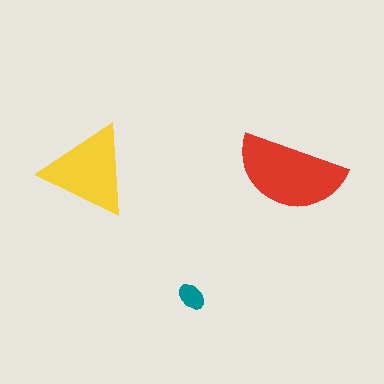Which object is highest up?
The yellow triangle is topmost.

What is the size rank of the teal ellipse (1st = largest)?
3rd.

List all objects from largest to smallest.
The red semicircle, the yellow triangle, the teal ellipse.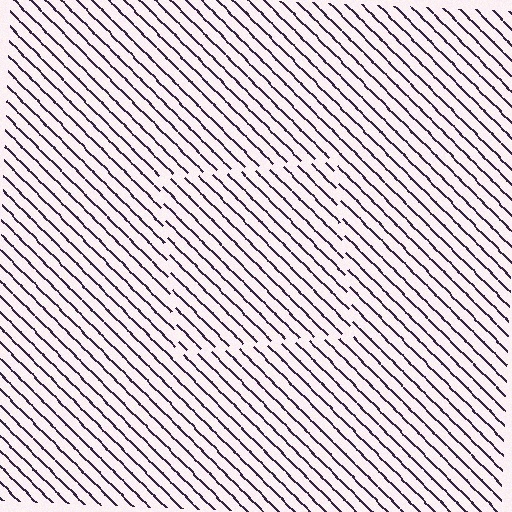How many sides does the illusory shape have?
4 sides — the line-ends trace a square.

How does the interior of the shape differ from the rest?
The interior of the shape contains the same grating, shifted by half a period — the contour is defined by the phase discontinuity where line-ends from the inner and outer gratings abut.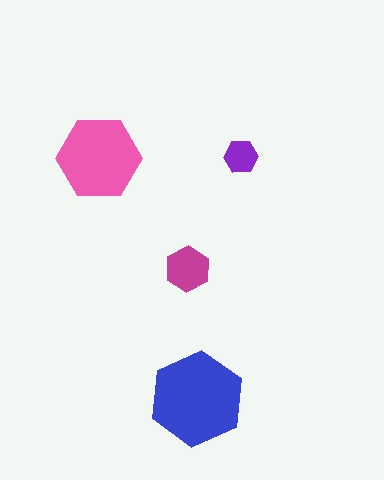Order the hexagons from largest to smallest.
the blue one, the pink one, the magenta one, the purple one.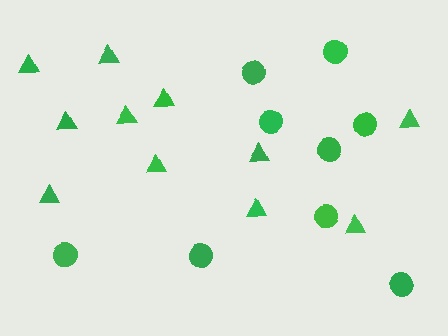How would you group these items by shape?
There are 2 groups: one group of circles (9) and one group of triangles (11).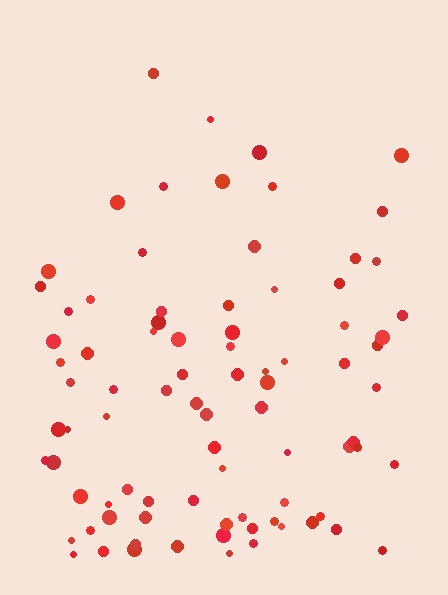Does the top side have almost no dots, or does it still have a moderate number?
Still a moderate number, just noticeably fewer than the bottom.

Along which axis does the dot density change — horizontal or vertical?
Vertical.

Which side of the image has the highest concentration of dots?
The bottom.